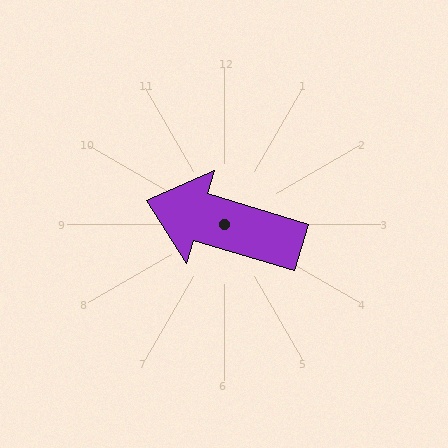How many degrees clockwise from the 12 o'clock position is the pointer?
Approximately 287 degrees.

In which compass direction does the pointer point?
West.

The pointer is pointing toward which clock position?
Roughly 10 o'clock.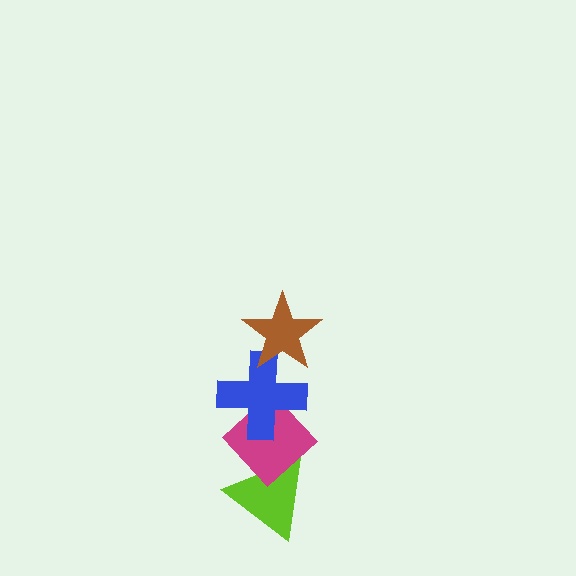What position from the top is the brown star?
The brown star is 1st from the top.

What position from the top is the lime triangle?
The lime triangle is 4th from the top.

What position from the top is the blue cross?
The blue cross is 2nd from the top.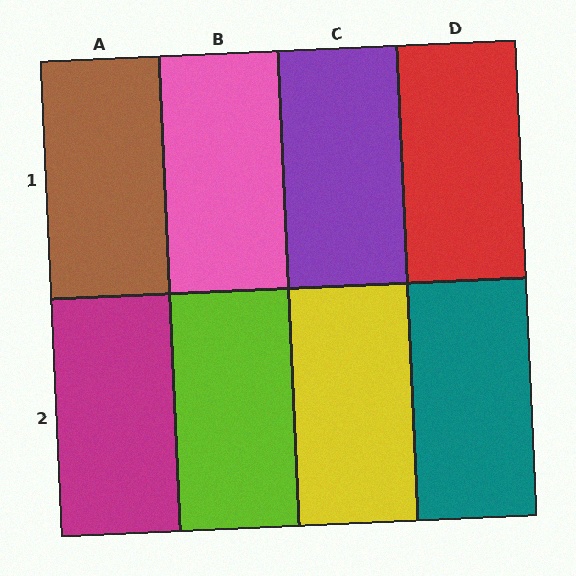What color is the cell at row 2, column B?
Lime.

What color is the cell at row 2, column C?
Yellow.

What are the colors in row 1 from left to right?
Brown, pink, purple, red.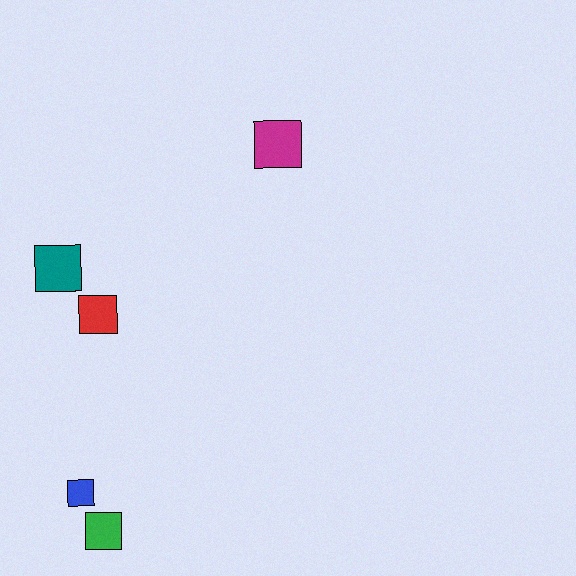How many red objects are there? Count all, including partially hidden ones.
There is 1 red object.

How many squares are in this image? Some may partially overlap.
There are 5 squares.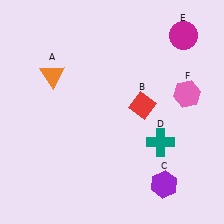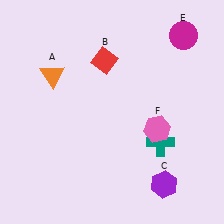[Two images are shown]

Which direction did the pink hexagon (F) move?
The pink hexagon (F) moved down.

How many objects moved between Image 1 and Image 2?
2 objects moved between the two images.